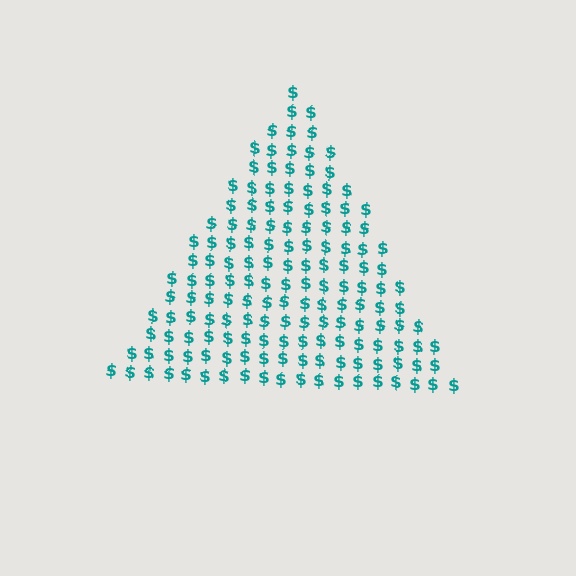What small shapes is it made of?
It is made of small dollar signs.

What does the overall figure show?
The overall figure shows a triangle.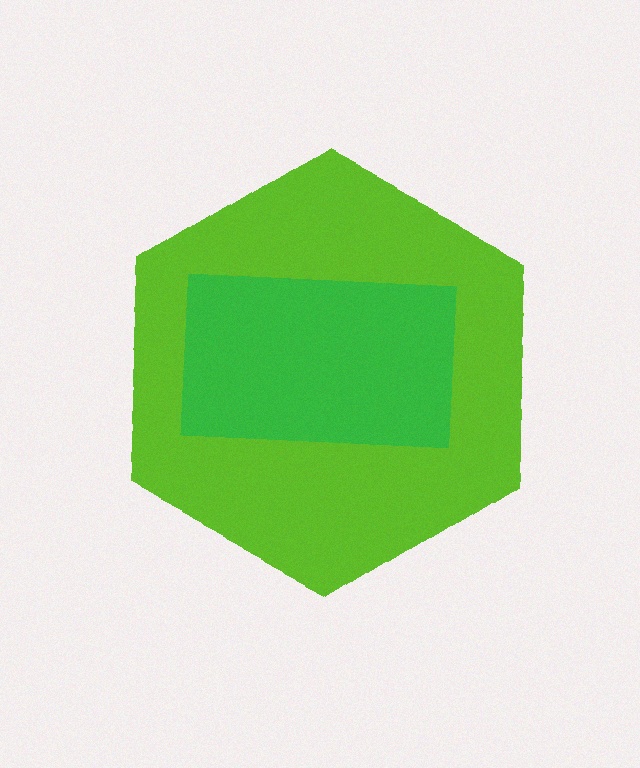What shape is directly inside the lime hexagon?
The green rectangle.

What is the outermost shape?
The lime hexagon.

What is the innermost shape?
The green rectangle.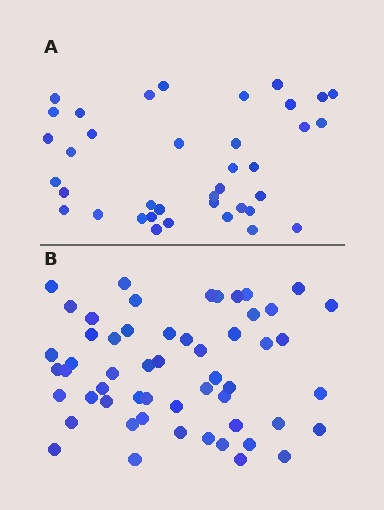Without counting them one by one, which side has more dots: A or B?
Region B (the bottom region) has more dots.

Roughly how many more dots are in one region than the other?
Region B has approximately 15 more dots than region A.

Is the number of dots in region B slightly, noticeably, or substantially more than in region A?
Region B has noticeably more, but not dramatically so. The ratio is roughly 1.4 to 1.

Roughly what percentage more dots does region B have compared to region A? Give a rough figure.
About 45% more.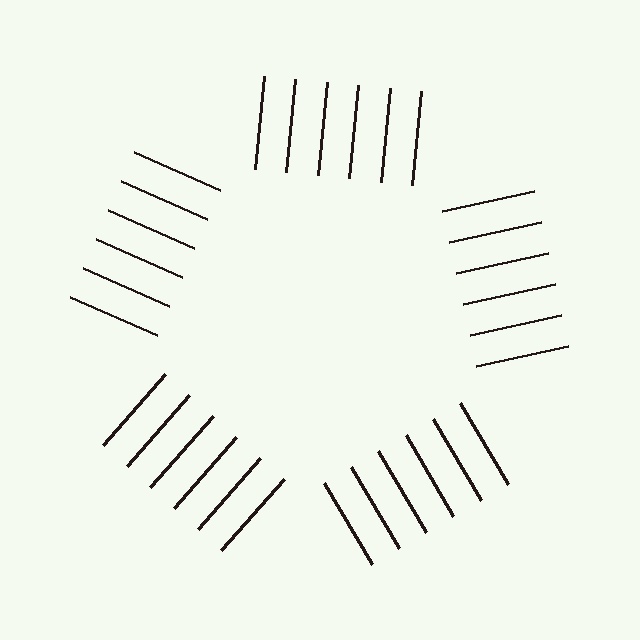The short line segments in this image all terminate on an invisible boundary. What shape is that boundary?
An illusory pentagon — the line segments terminate on its edges but no continuous stroke is drawn.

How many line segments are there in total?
30 — 6 along each of the 5 edges.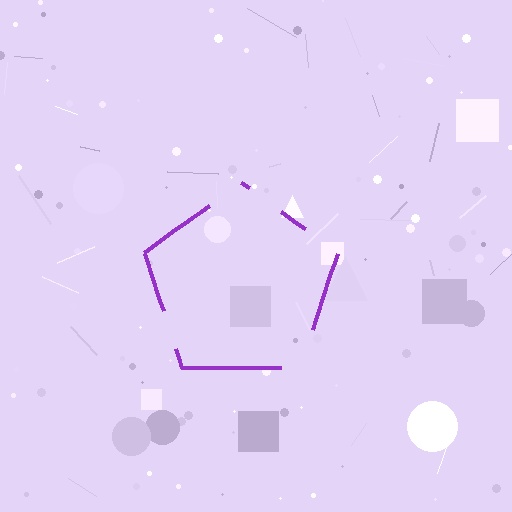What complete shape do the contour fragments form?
The contour fragments form a pentagon.